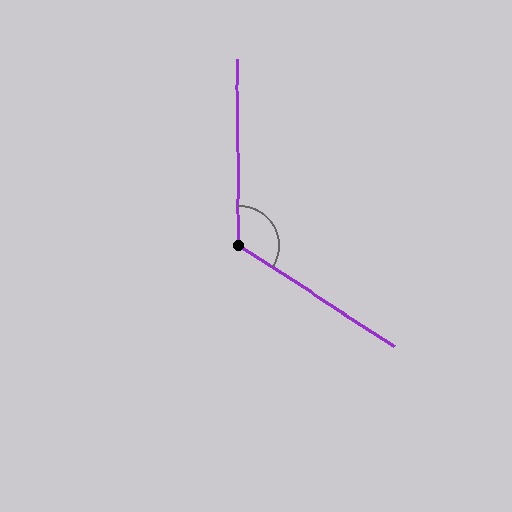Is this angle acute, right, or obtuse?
It is obtuse.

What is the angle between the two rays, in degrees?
Approximately 124 degrees.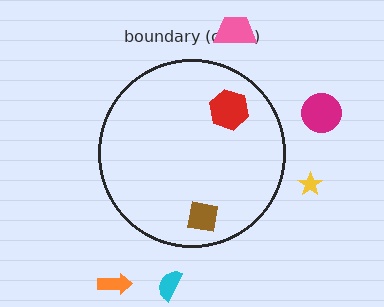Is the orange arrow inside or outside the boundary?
Outside.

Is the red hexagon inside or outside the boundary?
Inside.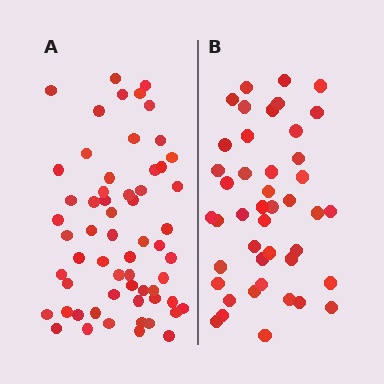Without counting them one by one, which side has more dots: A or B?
Region A (the left region) has more dots.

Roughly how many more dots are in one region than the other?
Region A has approximately 15 more dots than region B.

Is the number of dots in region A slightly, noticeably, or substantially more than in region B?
Region A has noticeably more, but not dramatically so. The ratio is roughly 1.4 to 1.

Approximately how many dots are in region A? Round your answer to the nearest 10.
About 60 dots.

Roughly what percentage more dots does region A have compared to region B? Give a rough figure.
About 35% more.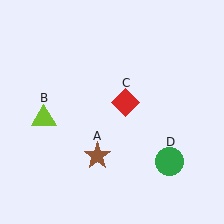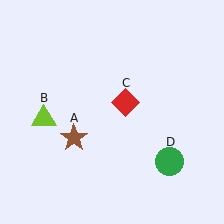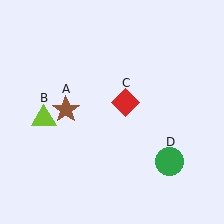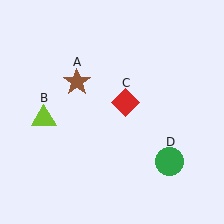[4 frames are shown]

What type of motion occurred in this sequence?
The brown star (object A) rotated clockwise around the center of the scene.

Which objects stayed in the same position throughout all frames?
Lime triangle (object B) and red diamond (object C) and green circle (object D) remained stationary.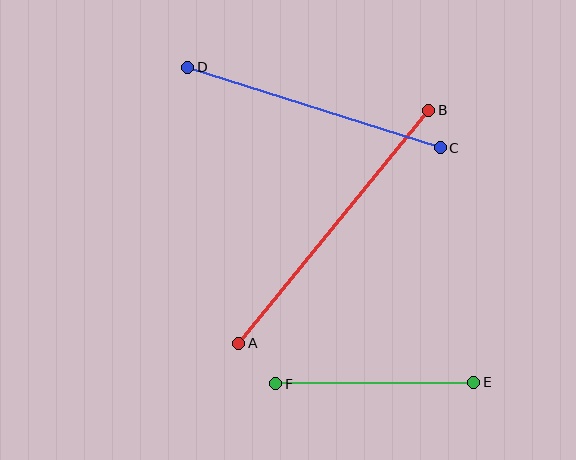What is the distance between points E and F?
The distance is approximately 198 pixels.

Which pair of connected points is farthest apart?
Points A and B are farthest apart.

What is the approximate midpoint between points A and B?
The midpoint is at approximately (334, 227) pixels.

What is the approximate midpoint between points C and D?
The midpoint is at approximately (314, 107) pixels.